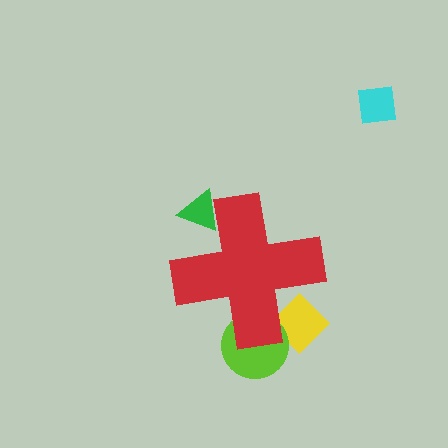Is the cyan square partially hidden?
No, the cyan square is fully visible.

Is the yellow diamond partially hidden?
Yes, the yellow diamond is partially hidden behind the red cross.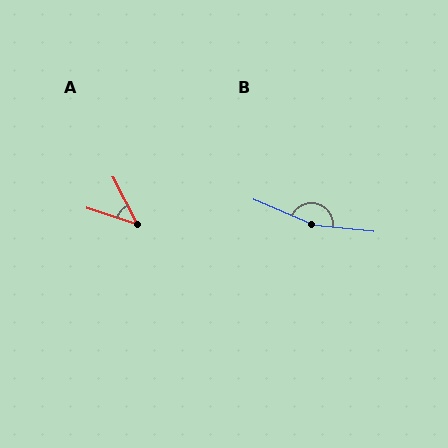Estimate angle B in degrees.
Approximately 162 degrees.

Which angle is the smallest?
A, at approximately 45 degrees.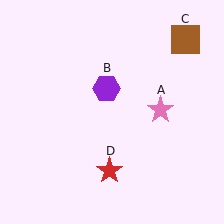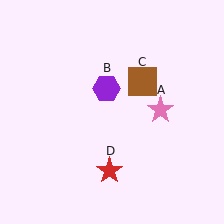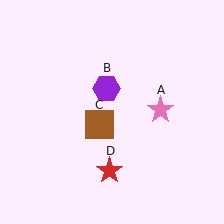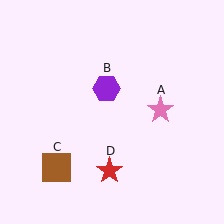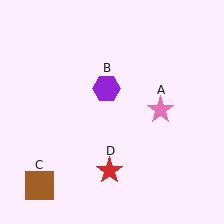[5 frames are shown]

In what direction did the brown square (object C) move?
The brown square (object C) moved down and to the left.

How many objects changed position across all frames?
1 object changed position: brown square (object C).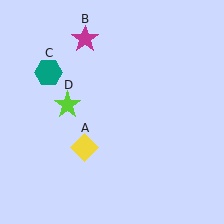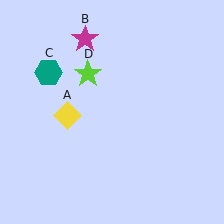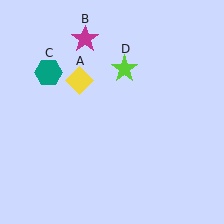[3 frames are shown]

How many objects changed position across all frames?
2 objects changed position: yellow diamond (object A), lime star (object D).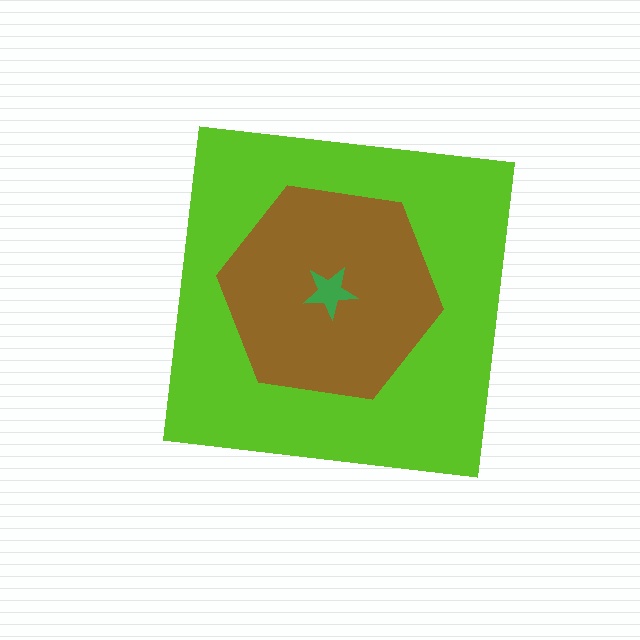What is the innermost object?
The green star.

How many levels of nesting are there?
3.